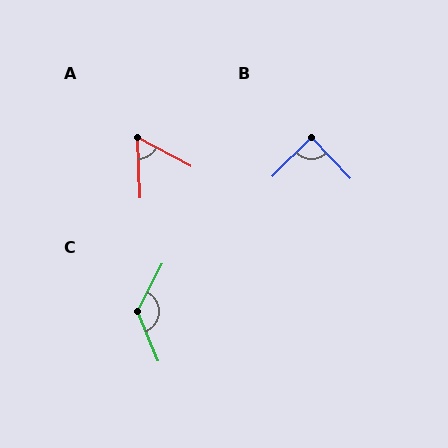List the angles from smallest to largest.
A (60°), B (88°), C (130°).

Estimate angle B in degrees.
Approximately 88 degrees.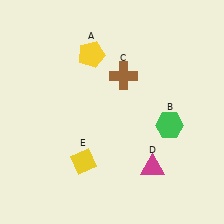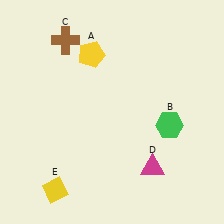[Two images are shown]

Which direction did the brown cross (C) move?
The brown cross (C) moved left.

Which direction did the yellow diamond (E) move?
The yellow diamond (E) moved down.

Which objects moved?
The objects that moved are: the brown cross (C), the yellow diamond (E).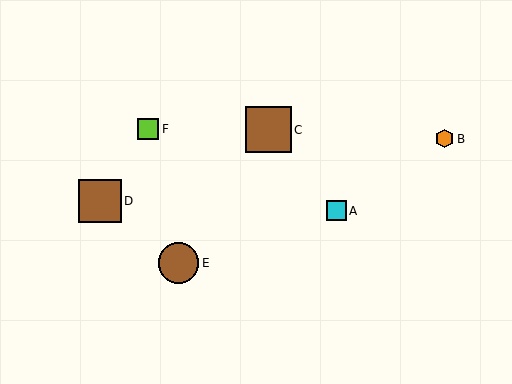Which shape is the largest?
The brown square (labeled C) is the largest.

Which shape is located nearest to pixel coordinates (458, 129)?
The orange hexagon (labeled B) at (444, 139) is nearest to that location.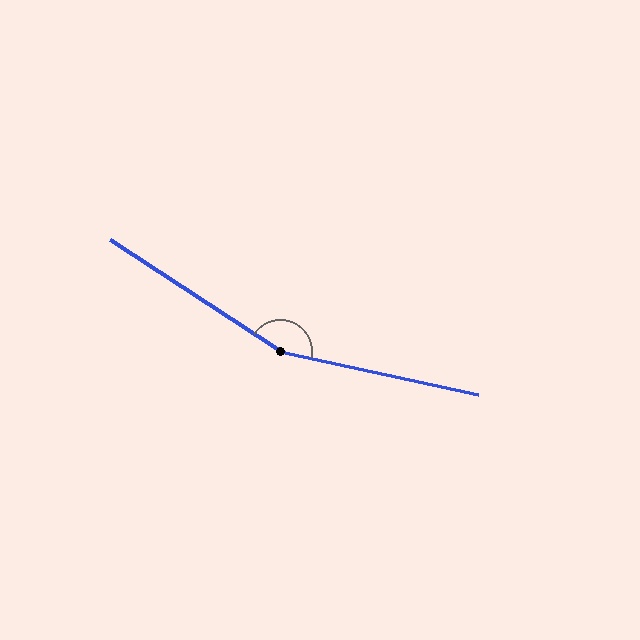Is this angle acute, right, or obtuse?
It is obtuse.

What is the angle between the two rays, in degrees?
Approximately 159 degrees.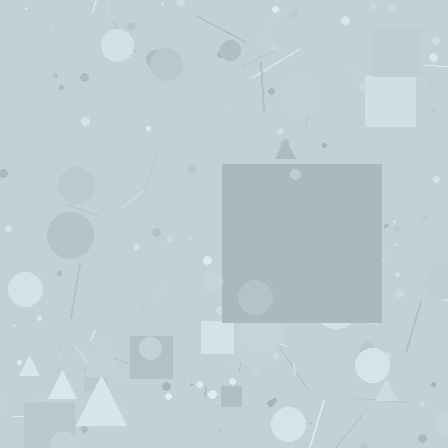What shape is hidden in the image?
A square is hidden in the image.